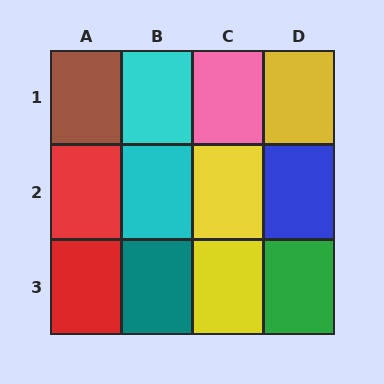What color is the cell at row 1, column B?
Cyan.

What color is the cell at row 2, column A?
Red.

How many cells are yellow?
3 cells are yellow.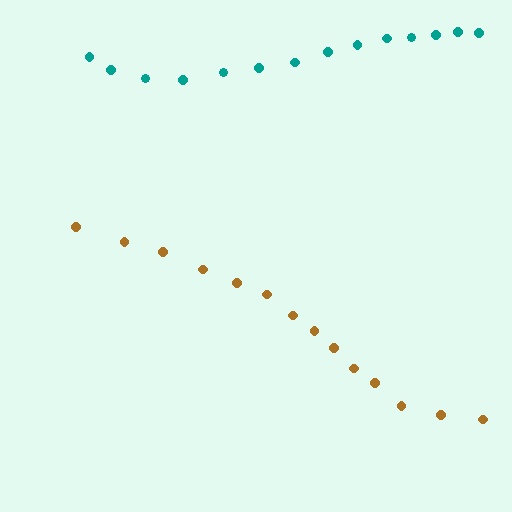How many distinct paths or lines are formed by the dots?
There are 2 distinct paths.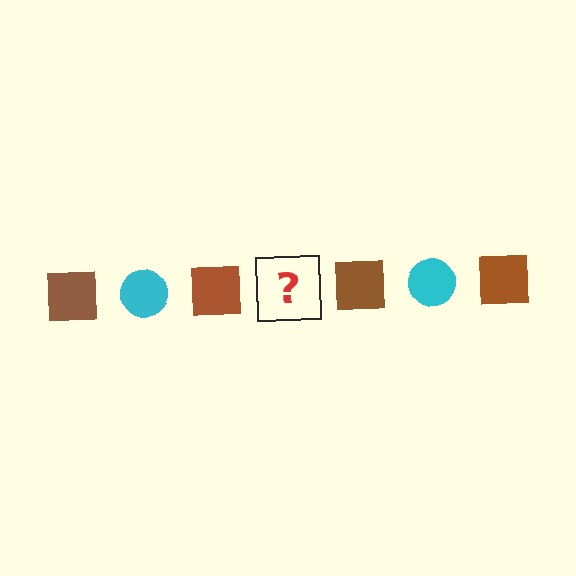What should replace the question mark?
The question mark should be replaced with a cyan circle.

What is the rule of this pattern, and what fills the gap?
The rule is that the pattern alternates between brown square and cyan circle. The gap should be filled with a cyan circle.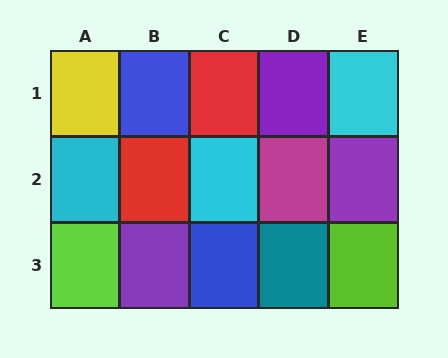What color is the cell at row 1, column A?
Yellow.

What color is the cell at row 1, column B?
Blue.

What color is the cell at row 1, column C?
Red.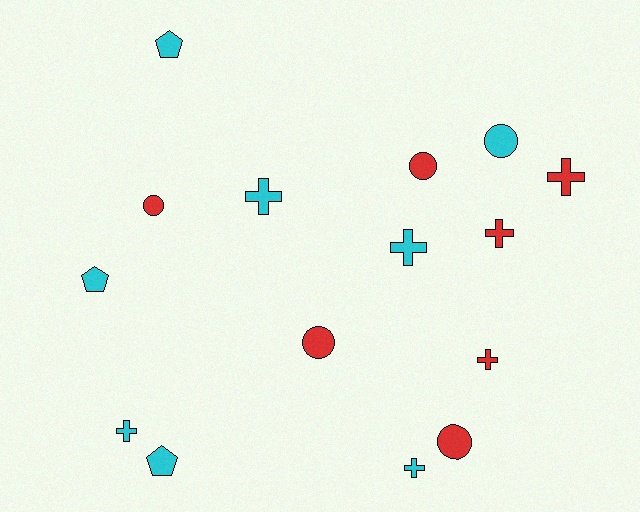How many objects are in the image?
There are 15 objects.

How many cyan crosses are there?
There are 4 cyan crosses.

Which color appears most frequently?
Cyan, with 8 objects.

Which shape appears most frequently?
Cross, with 7 objects.